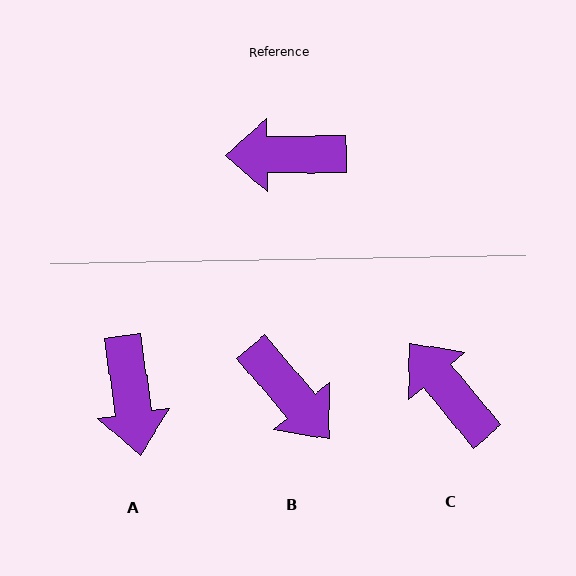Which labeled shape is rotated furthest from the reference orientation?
B, about 130 degrees away.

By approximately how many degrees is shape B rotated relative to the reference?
Approximately 130 degrees counter-clockwise.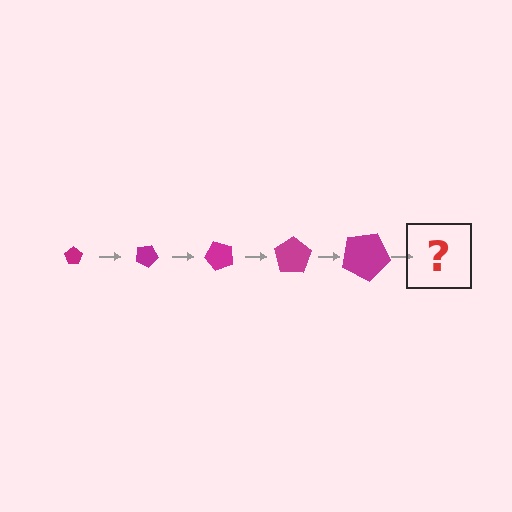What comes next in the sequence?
The next element should be a pentagon, larger than the previous one and rotated 125 degrees from the start.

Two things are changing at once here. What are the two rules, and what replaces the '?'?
The two rules are that the pentagon grows larger each step and it rotates 25 degrees each step. The '?' should be a pentagon, larger than the previous one and rotated 125 degrees from the start.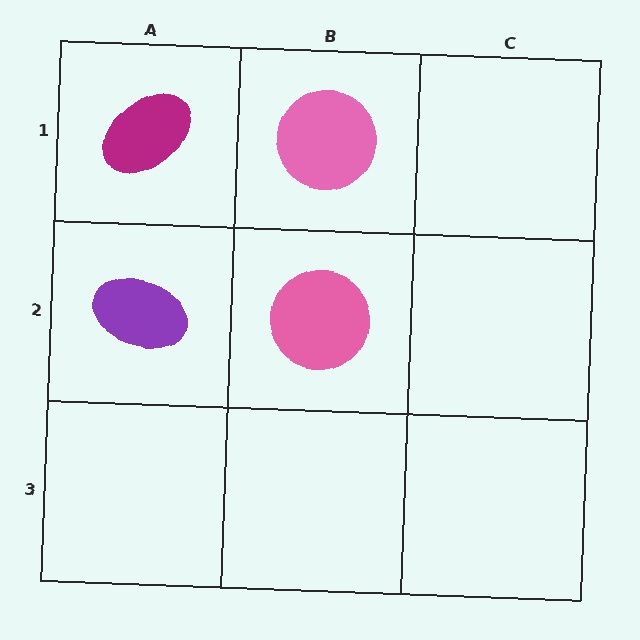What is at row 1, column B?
A pink circle.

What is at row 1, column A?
A magenta ellipse.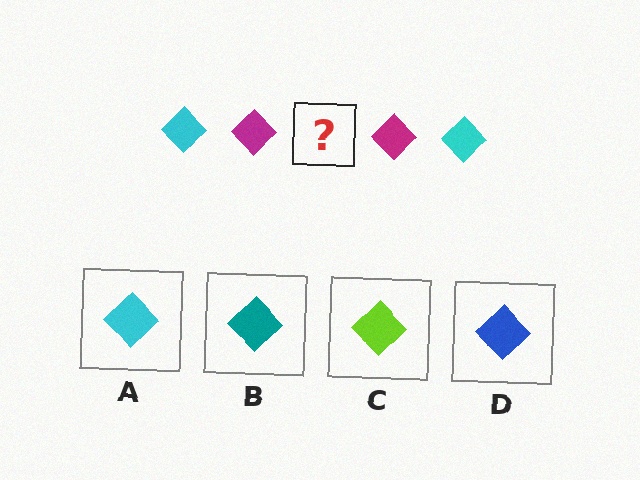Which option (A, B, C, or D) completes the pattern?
A.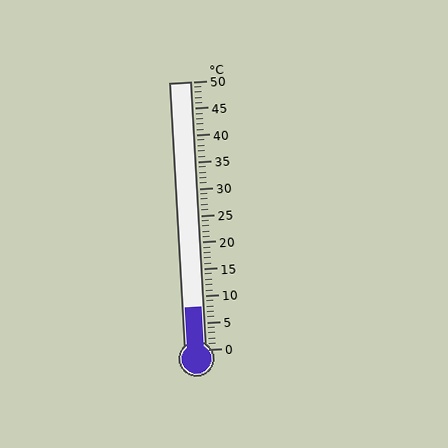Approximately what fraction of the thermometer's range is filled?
The thermometer is filled to approximately 15% of its range.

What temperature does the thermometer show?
The thermometer shows approximately 8°C.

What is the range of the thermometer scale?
The thermometer scale ranges from 0°C to 50°C.